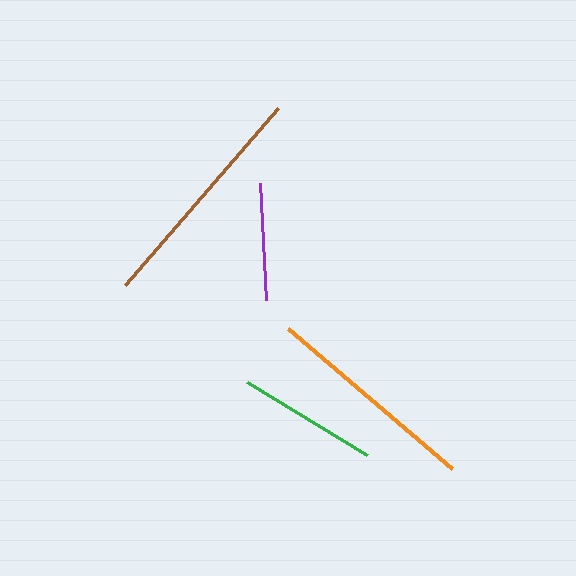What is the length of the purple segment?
The purple segment is approximately 117 pixels long.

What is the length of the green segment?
The green segment is approximately 141 pixels long.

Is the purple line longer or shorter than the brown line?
The brown line is longer than the purple line.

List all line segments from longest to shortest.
From longest to shortest: brown, orange, green, purple.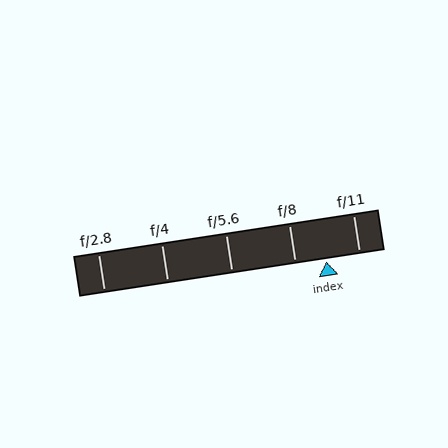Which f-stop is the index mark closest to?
The index mark is closest to f/8.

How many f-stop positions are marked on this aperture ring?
There are 5 f-stop positions marked.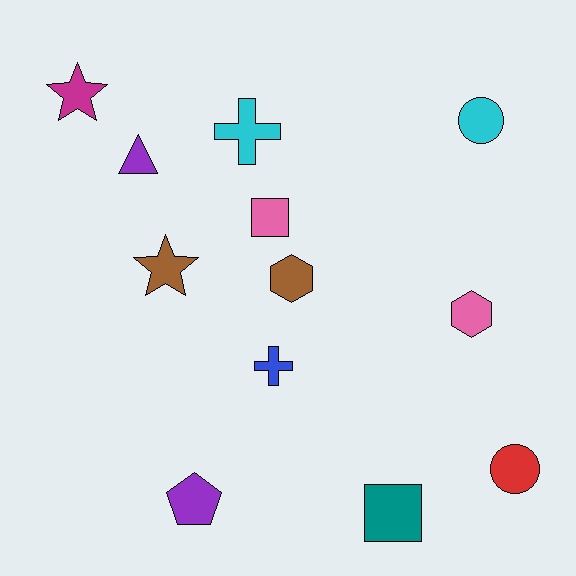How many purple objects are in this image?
There are 2 purple objects.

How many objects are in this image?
There are 12 objects.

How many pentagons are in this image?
There is 1 pentagon.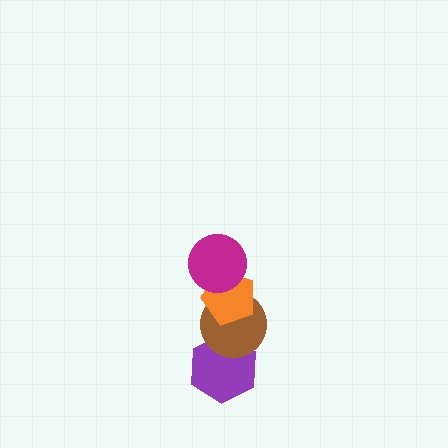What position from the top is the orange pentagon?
The orange pentagon is 2nd from the top.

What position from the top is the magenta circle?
The magenta circle is 1st from the top.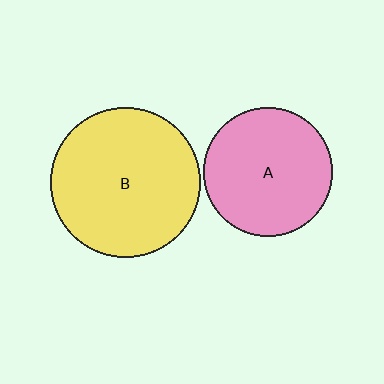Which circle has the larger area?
Circle B (yellow).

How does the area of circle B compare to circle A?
Approximately 1.4 times.